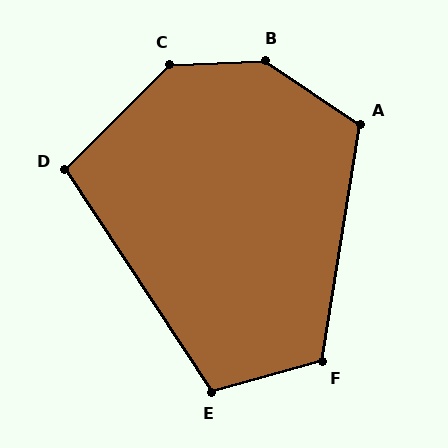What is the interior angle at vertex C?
Approximately 137 degrees (obtuse).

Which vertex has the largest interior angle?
B, at approximately 144 degrees.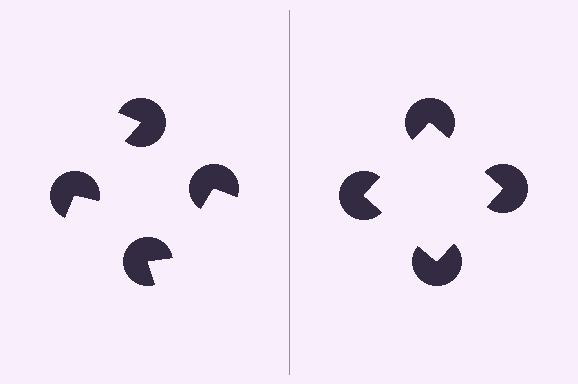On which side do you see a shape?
An illusory square appears on the right side. On the left side the wedge cuts are rotated, so no coherent shape forms.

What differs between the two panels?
The pac-man discs are positioned identically on both sides; only the wedge orientations differ. On the right they align to a square; on the left they are misaligned.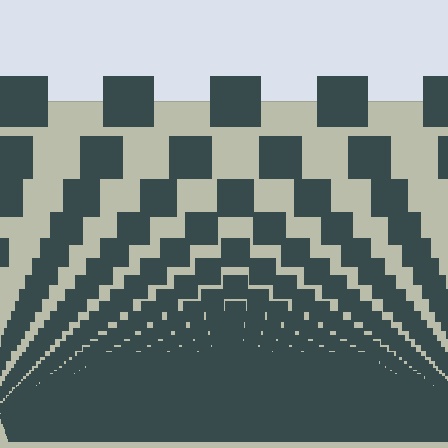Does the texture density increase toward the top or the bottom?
Density increases toward the bottom.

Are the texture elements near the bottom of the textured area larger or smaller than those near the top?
Smaller. The gradient is inverted — elements near the bottom are smaller and denser.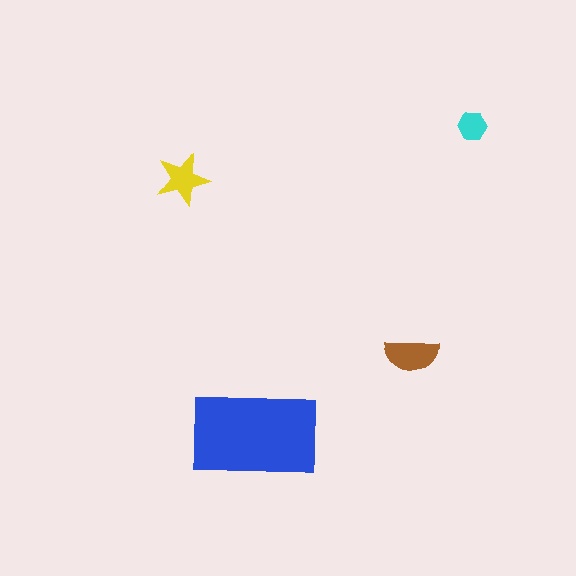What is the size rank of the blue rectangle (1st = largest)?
1st.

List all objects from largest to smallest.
The blue rectangle, the brown semicircle, the yellow star, the cyan hexagon.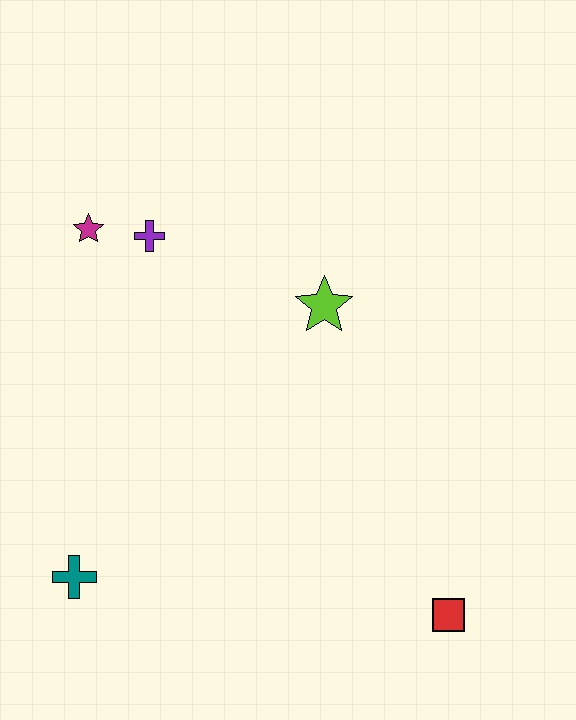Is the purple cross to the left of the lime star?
Yes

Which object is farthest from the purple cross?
The red square is farthest from the purple cross.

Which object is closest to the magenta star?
The purple cross is closest to the magenta star.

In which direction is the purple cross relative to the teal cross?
The purple cross is above the teal cross.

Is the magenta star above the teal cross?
Yes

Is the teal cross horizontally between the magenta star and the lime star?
No